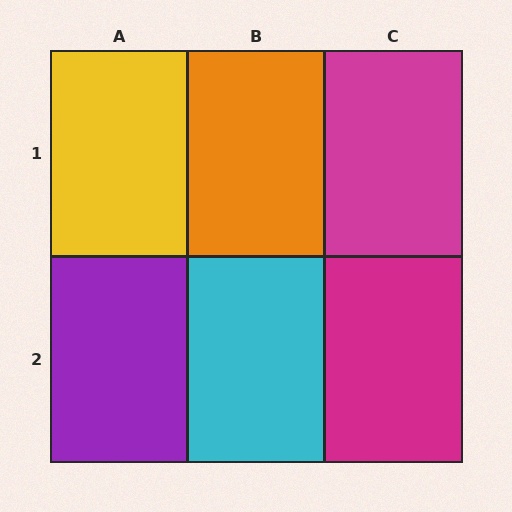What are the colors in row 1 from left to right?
Yellow, orange, magenta.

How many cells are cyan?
1 cell is cyan.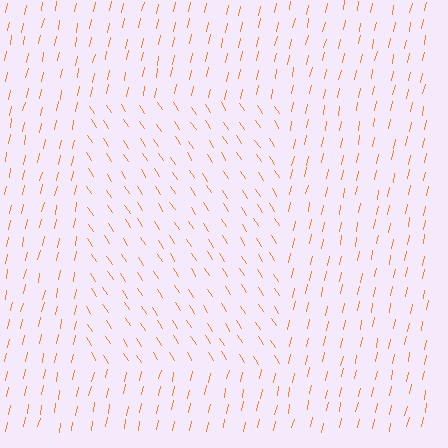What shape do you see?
I see a rectangle.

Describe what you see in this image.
The image is filled with small orange line segments. A rectangle region in the image has lines oriented differently from the surrounding lines, creating a visible texture boundary.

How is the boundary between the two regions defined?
The boundary is defined purely by a change in line orientation (approximately 45 degrees difference). All lines are the same color and thickness.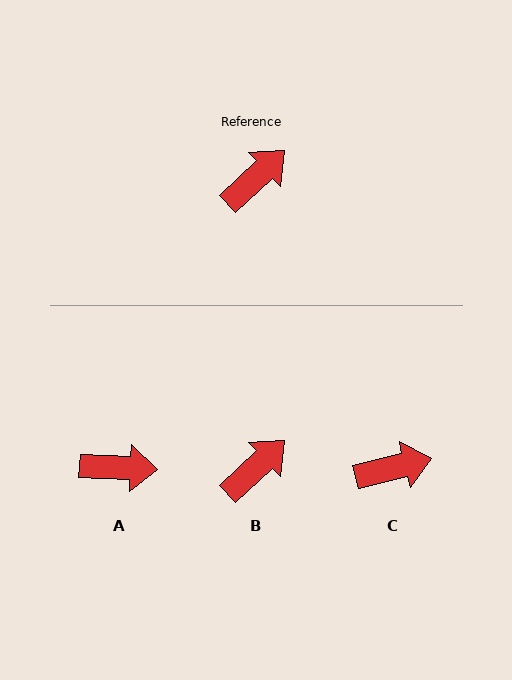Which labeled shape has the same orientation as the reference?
B.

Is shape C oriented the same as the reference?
No, it is off by about 29 degrees.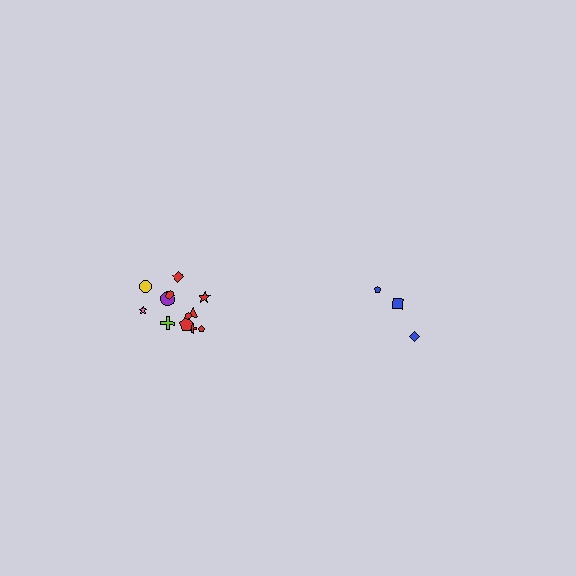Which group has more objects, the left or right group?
The left group.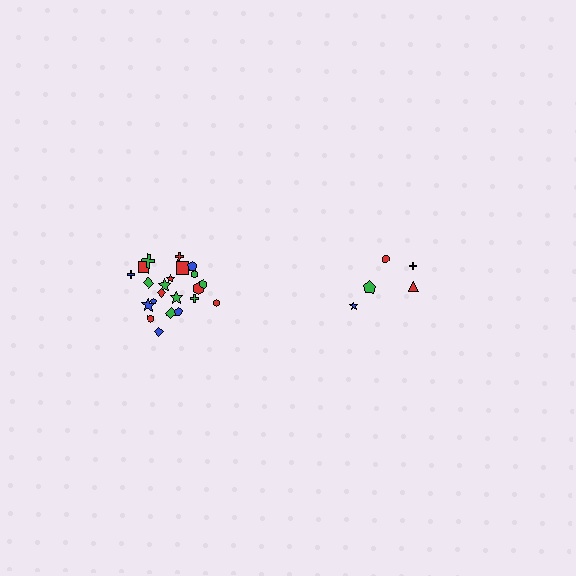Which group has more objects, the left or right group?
The left group.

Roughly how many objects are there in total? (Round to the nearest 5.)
Roughly 25 objects in total.